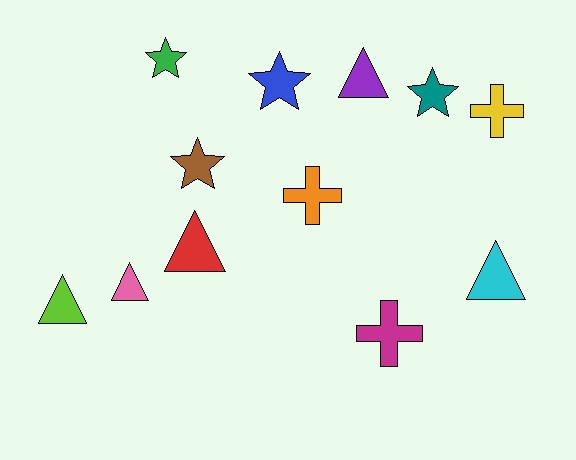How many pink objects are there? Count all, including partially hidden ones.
There is 1 pink object.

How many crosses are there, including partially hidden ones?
There are 3 crosses.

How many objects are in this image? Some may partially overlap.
There are 12 objects.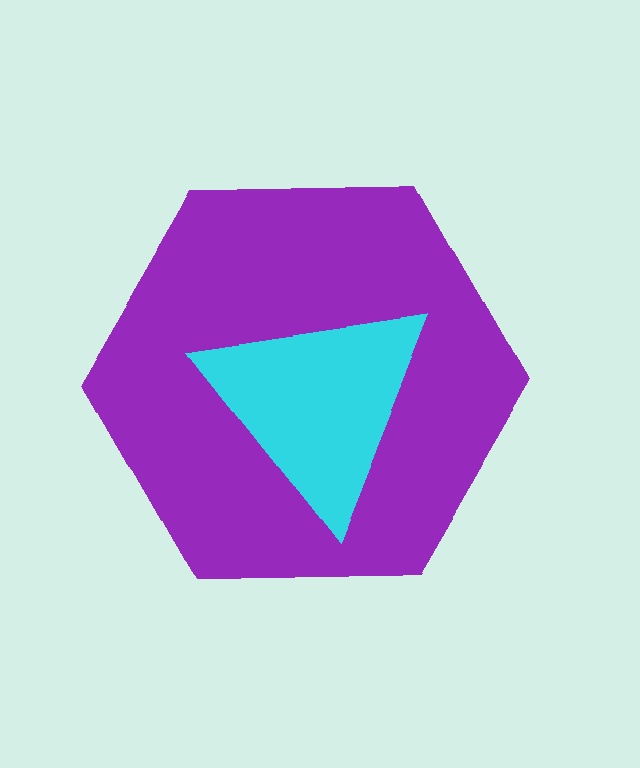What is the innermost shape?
The cyan triangle.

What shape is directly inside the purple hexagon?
The cyan triangle.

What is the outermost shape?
The purple hexagon.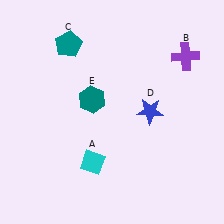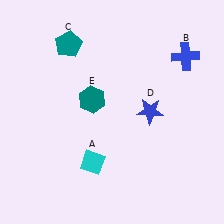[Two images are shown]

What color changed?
The cross (B) changed from purple in Image 1 to blue in Image 2.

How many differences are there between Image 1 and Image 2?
There is 1 difference between the two images.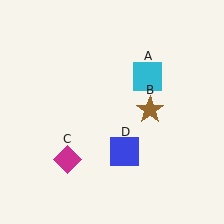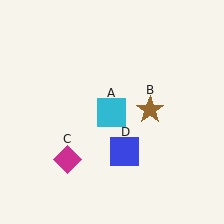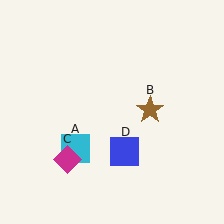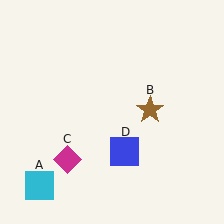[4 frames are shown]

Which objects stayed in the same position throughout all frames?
Brown star (object B) and magenta diamond (object C) and blue square (object D) remained stationary.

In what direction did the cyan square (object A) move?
The cyan square (object A) moved down and to the left.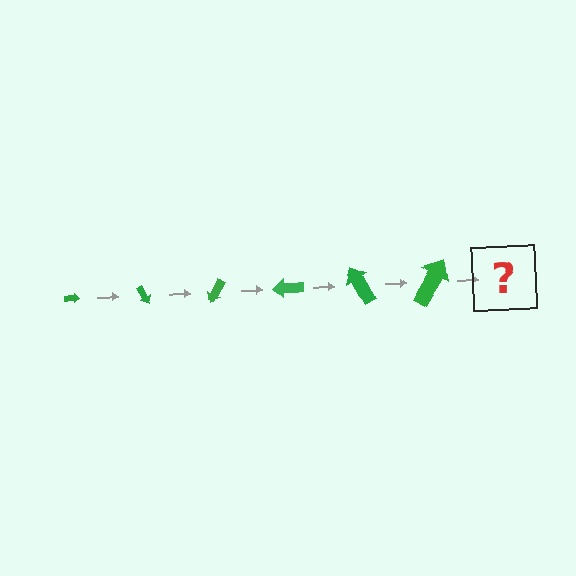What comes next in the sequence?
The next element should be an arrow, larger than the previous one and rotated 360 degrees from the start.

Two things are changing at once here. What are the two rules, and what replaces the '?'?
The two rules are that the arrow grows larger each step and it rotates 60 degrees each step. The '?' should be an arrow, larger than the previous one and rotated 360 degrees from the start.